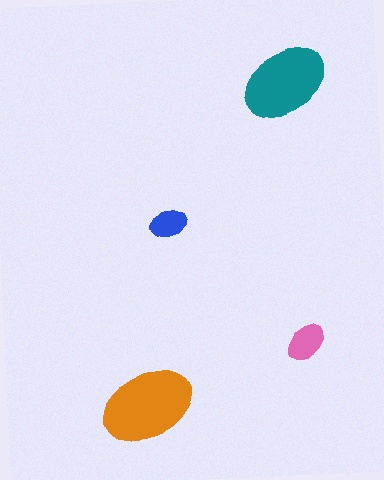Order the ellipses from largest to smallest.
the orange one, the teal one, the pink one, the blue one.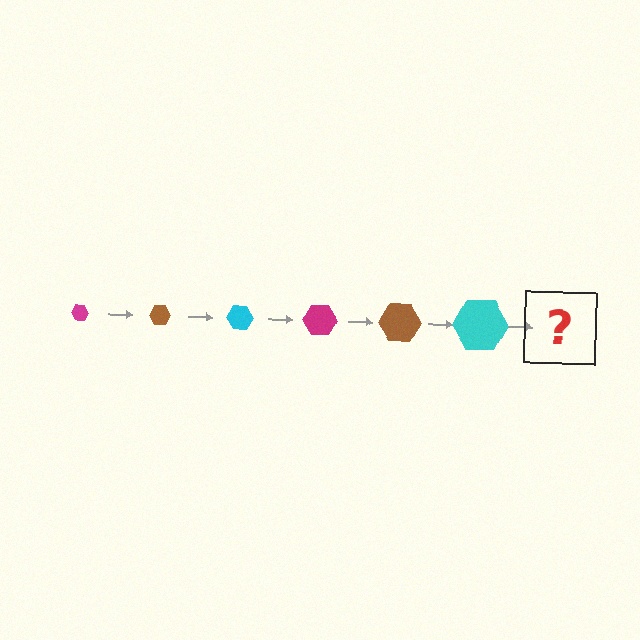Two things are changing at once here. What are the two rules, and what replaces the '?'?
The two rules are that the hexagon grows larger each step and the color cycles through magenta, brown, and cyan. The '?' should be a magenta hexagon, larger than the previous one.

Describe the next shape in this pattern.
It should be a magenta hexagon, larger than the previous one.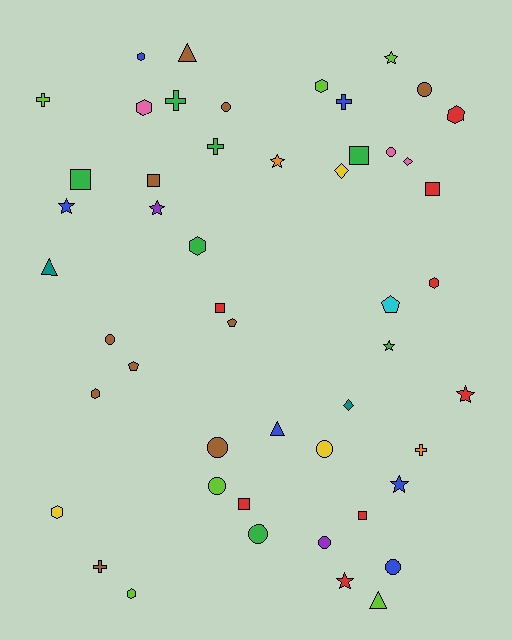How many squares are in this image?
There are 7 squares.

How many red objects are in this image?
There are 8 red objects.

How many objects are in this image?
There are 50 objects.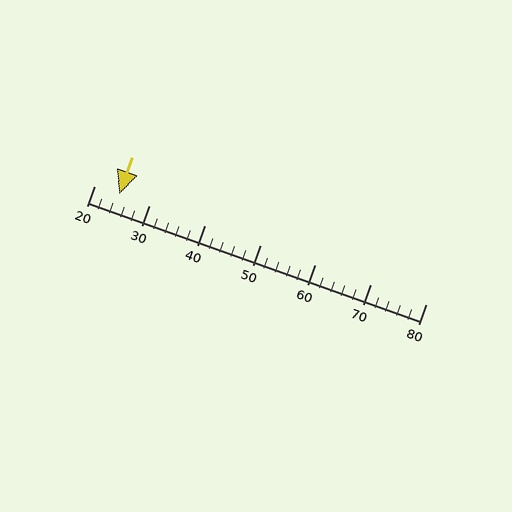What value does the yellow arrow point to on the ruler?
The yellow arrow points to approximately 25.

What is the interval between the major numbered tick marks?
The major tick marks are spaced 10 units apart.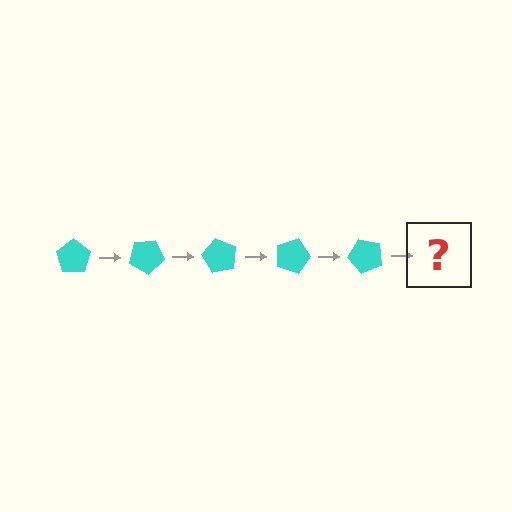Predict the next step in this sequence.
The next step is a cyan pentagon rotated 150 degrees.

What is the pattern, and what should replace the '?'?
The pattern is that the pentagon rotates 30 degrees each step. The '?' should be a cyan pentagon rotated 150 degrees.